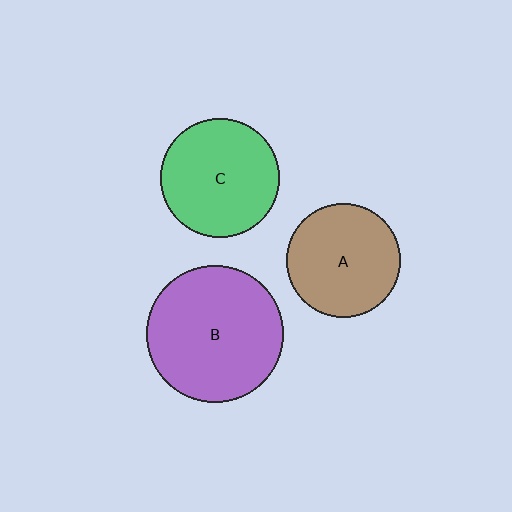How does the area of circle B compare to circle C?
Approximately 1.3 times.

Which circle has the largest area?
Circle B (purple).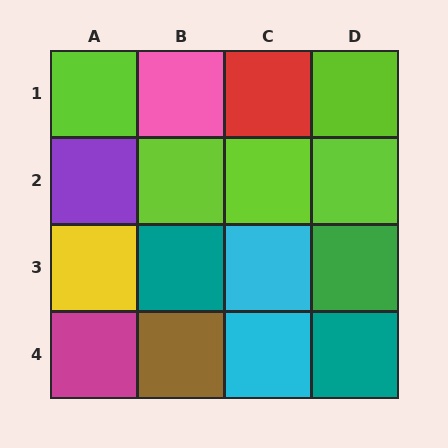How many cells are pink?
1 cell is pink.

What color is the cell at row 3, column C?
Cyan.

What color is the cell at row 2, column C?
Lime.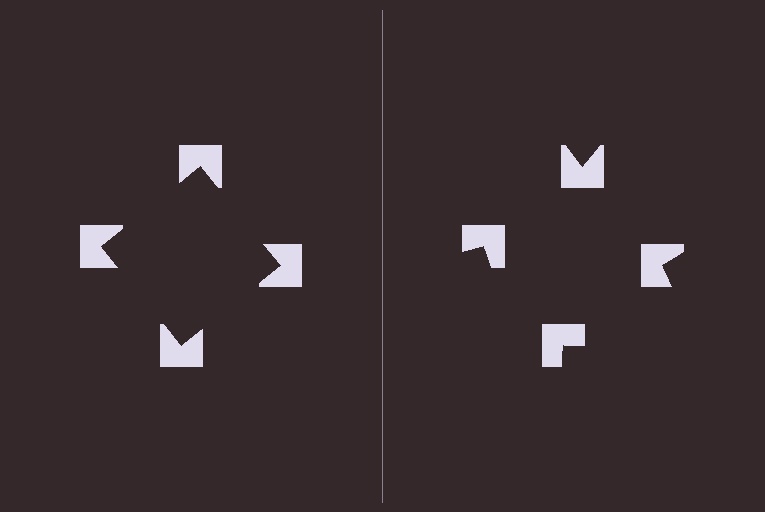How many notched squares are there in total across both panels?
8 — 4 on each side.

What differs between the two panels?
The notched squares are positioned identically on both sides; only the wedge orientations differ. On the left they align to a square; on the right they are misaligned.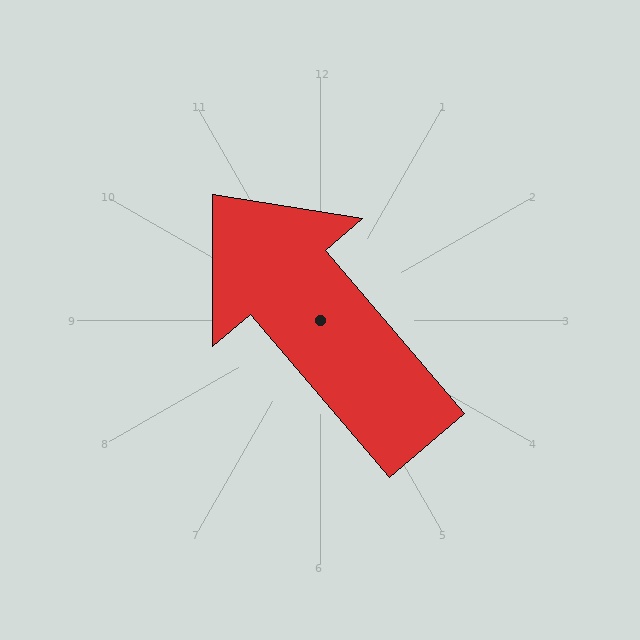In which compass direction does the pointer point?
Northwest.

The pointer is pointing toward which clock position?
Roughly 11 o'clock.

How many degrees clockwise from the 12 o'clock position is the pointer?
Approximately 319 degrees.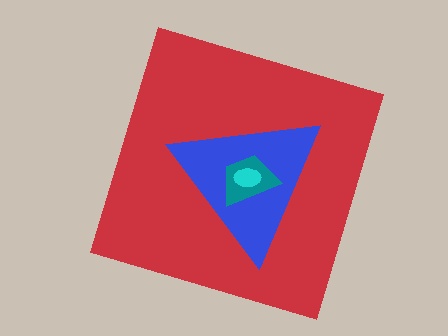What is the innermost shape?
The cyan ellipse.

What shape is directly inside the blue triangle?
The teal trapezoid.